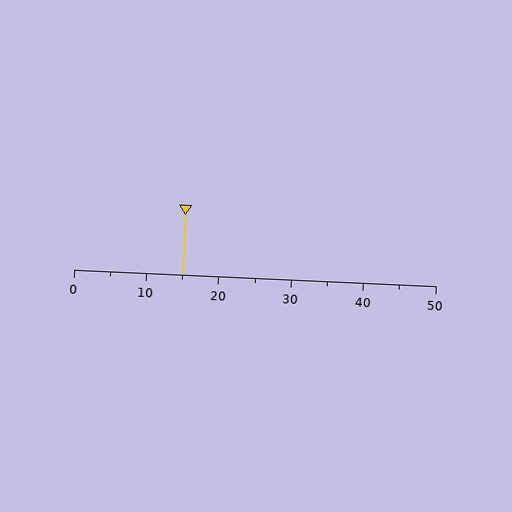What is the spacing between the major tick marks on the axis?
The major ticks are spaced 10 apart.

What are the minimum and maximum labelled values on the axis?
The axis runs from 0 to 50.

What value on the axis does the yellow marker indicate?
The marker indicates approximately 15.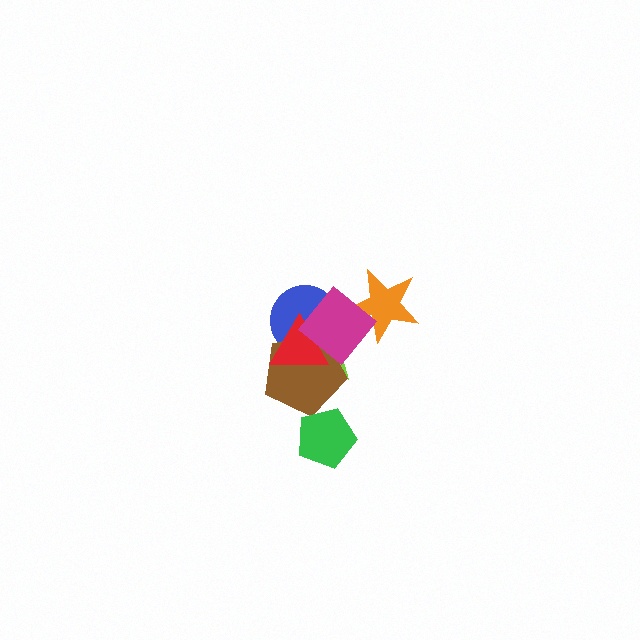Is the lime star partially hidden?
Yes, it is partially covered by another shape.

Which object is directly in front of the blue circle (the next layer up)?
The brown pentagon is directly in front of the blue circle.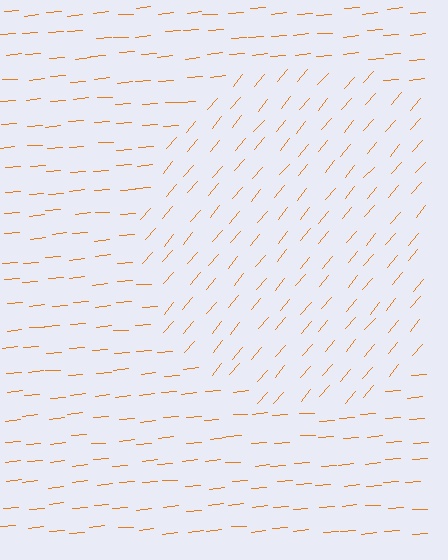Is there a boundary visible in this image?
Yes, there is a texture boundary formed by a change in line orientation.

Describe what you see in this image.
The image is filled with small orange line segments. A circle region in the image has lines oriented differently from the surrounding lines, creating a visible texture boundary.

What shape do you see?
I see a circle.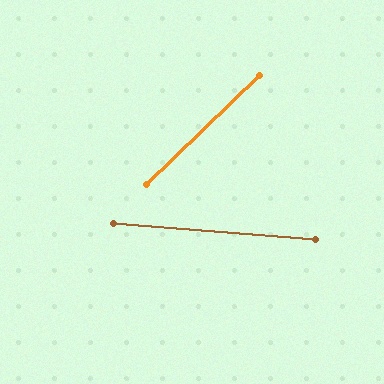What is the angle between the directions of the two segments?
Approximately 49 degrees.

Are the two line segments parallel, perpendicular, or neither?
Neither parallel nor perpendicular — they differ by about 49°.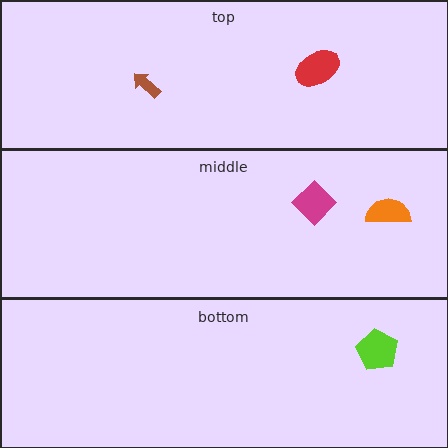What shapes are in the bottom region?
The lime pentagon.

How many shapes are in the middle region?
2.